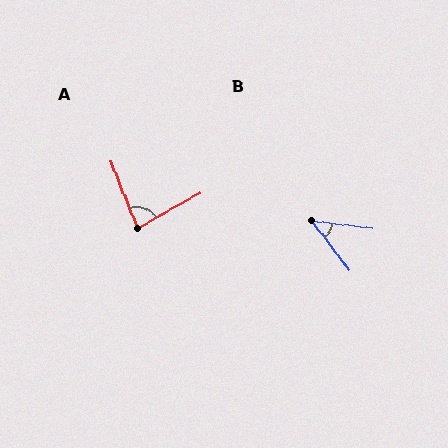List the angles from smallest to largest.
B (46°), A (83°).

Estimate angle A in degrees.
Approximately 83 degrees.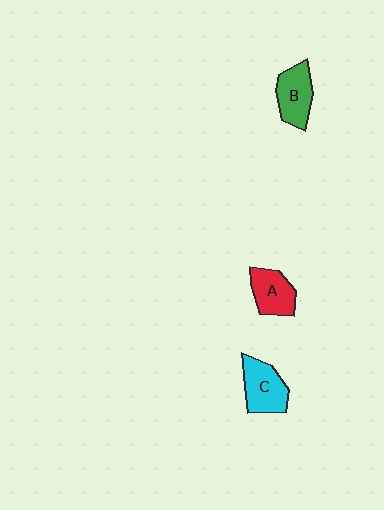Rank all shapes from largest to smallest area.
From largest to smallest: C (cyan), B (green), A (red).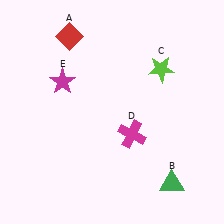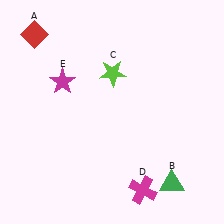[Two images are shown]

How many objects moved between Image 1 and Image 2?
3 objects moved between the two images.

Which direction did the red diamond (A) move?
The red diamond (A) moved left.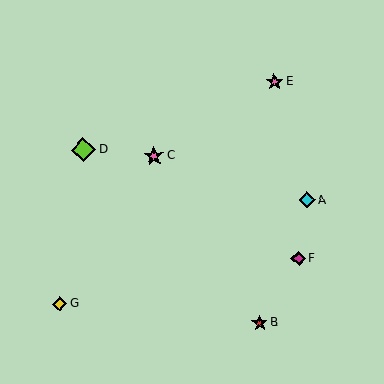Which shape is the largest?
The lime diamond (labeled D) is the largest.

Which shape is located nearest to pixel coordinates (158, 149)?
The pink star (labeled C) at (154, 156) is nearest to that location.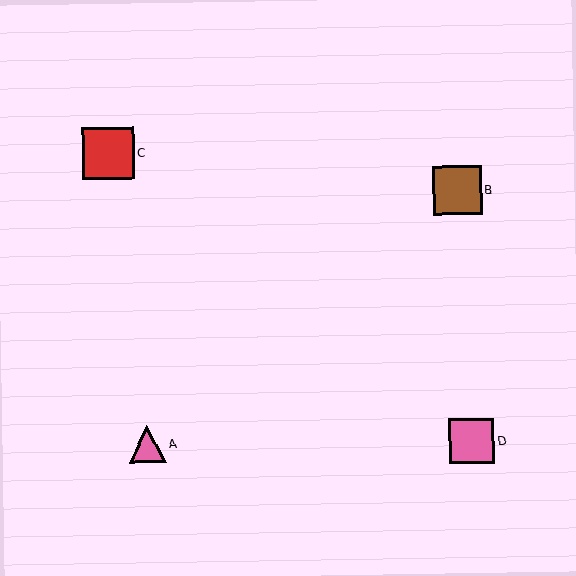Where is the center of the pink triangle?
The center of the pink triangle is at (147, 445).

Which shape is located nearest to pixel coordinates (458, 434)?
The pink square (labeled D) at (472, 441) is nearest to that location.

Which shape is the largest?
The red square (labeled C) is the largest.